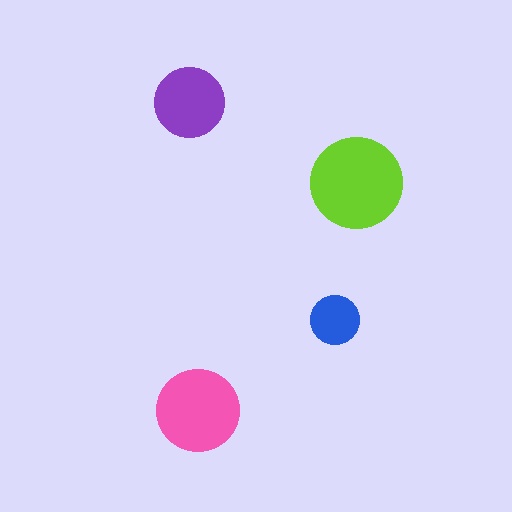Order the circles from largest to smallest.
the lime one, the pink one, the purple one, the blue one.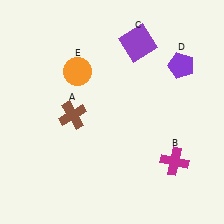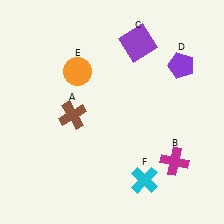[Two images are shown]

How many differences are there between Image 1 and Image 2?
There is 1 difference between the two images.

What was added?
A cyan cross (F) was added in Image 2.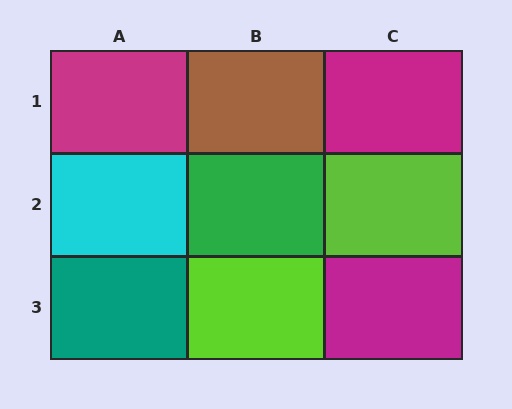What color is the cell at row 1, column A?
Magenta.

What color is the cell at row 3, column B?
Lime.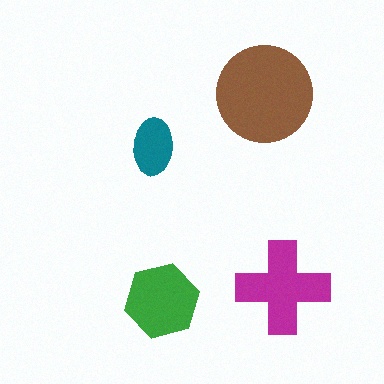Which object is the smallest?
The teal ellipse.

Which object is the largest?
The brown circle.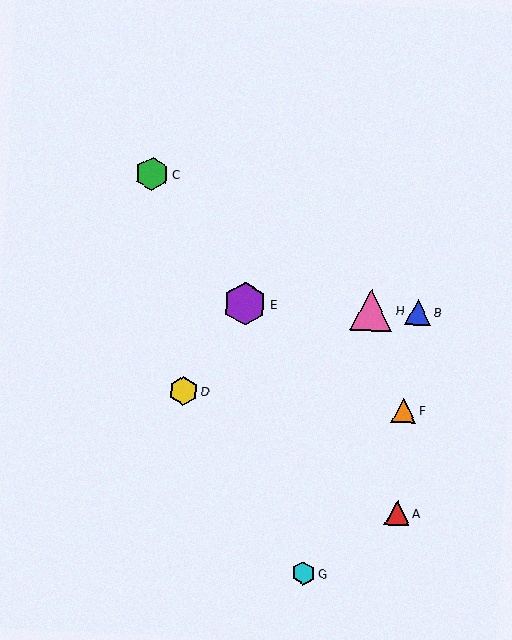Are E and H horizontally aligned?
Yes, both are at y≈304.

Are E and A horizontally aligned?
No, E is at y≈304 and A is at y≈513.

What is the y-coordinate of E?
Object E is at y≈304.